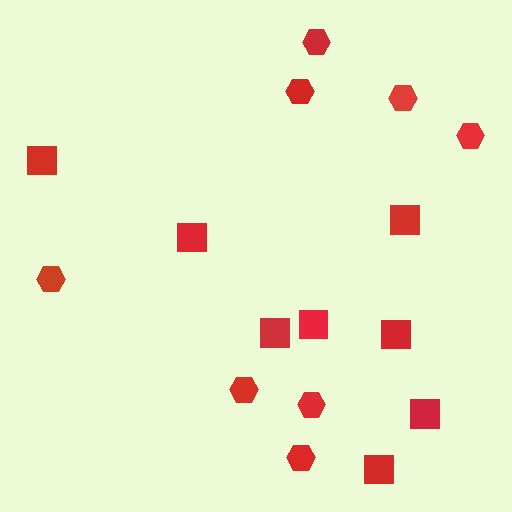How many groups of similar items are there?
There are 2 groups: one group of squares (8) and one group of hexagons (8).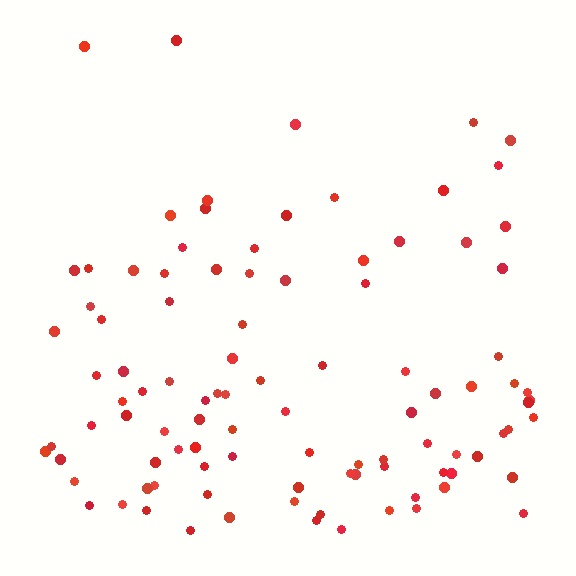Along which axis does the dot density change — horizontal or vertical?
Vertical.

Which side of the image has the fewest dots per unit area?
The top.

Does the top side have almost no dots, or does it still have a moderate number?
Still a moderate number, just noticeably fewer than the bottom.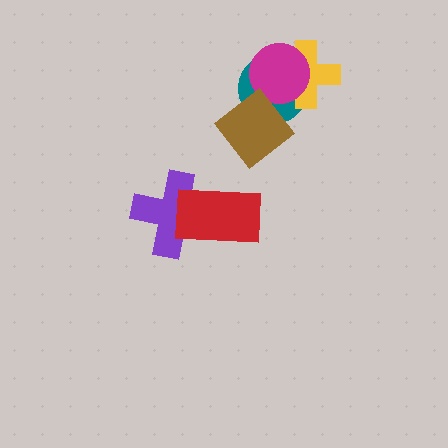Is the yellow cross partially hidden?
Yes, it is partially covered by another shape.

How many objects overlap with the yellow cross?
2 objects overlap with the yellow cross.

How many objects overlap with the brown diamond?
2 objects overlap with the brown diamond.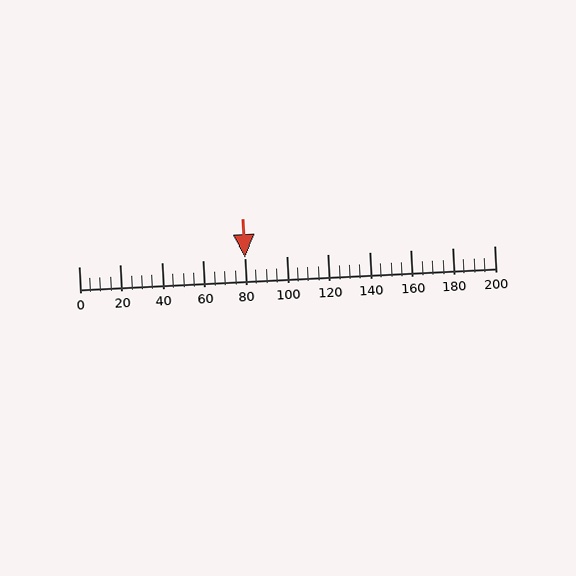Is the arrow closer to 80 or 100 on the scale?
The arrow is closer to 80.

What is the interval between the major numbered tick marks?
The major tick marks are spaced 20 units apart.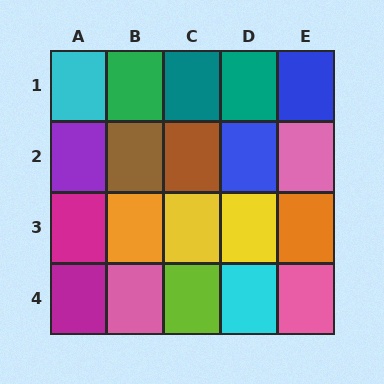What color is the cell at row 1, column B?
Green.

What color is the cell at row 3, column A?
Magenta.